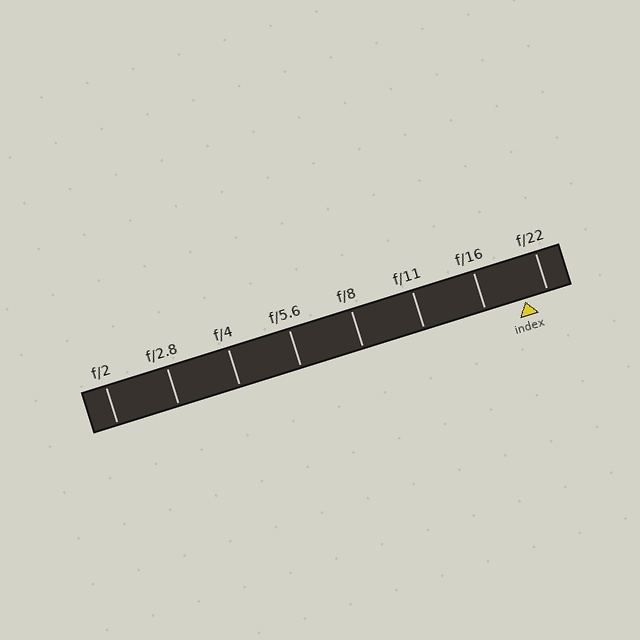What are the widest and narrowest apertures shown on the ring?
The widest aperture shown is f/2 and the narrowest is f/22.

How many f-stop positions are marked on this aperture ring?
There are 8 f-stop positions marked.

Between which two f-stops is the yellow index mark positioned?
The index mark is between f/16 and f/22.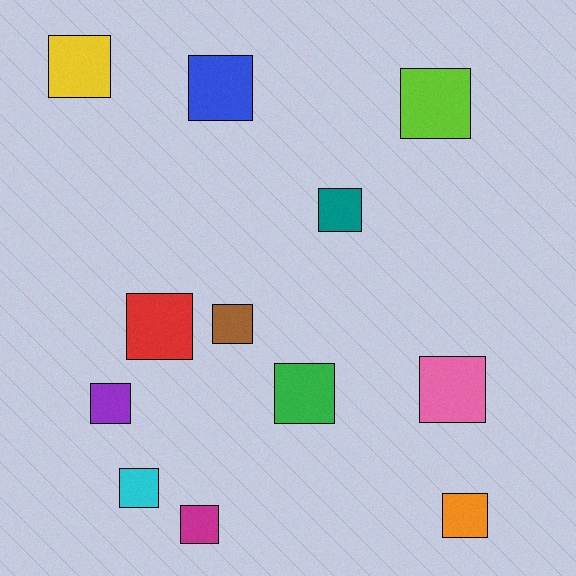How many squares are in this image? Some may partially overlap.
There are 12 squares.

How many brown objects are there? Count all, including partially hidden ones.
There is 1 brown object.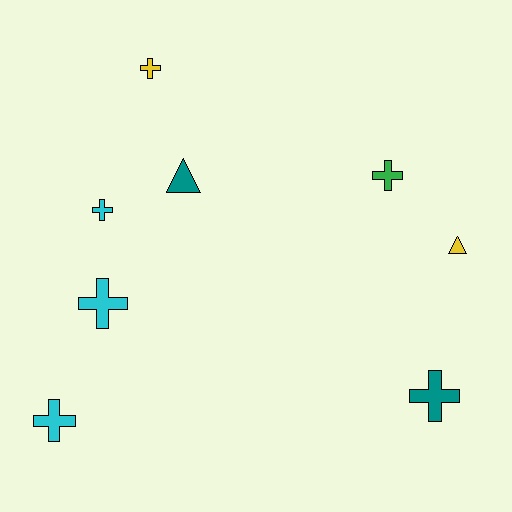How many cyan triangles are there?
There are no cyan triangles.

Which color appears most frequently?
Cyan, with 3 objects.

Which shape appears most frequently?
Cross, with 6 objects.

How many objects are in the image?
There are 8 objects.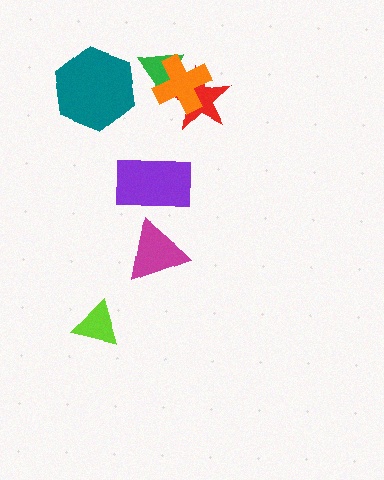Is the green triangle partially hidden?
Yes, it is partially covered by another shape.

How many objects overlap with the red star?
2 objects overlap with the red star.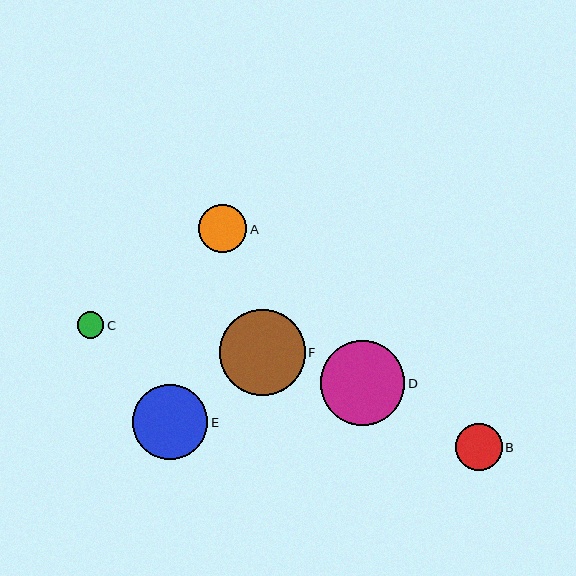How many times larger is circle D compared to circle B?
Circle D is approximately 1.8 times the size of circle B.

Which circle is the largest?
Circle F is the largest with a size of approximately 86 pixels.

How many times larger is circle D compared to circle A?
Circle D is approximately 1.8 times the size of circle A.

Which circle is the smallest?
Circle C is the smallest with a size of approximately 26 pixels.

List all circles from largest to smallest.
From largest to smallest: F, D, E, A, B, C.